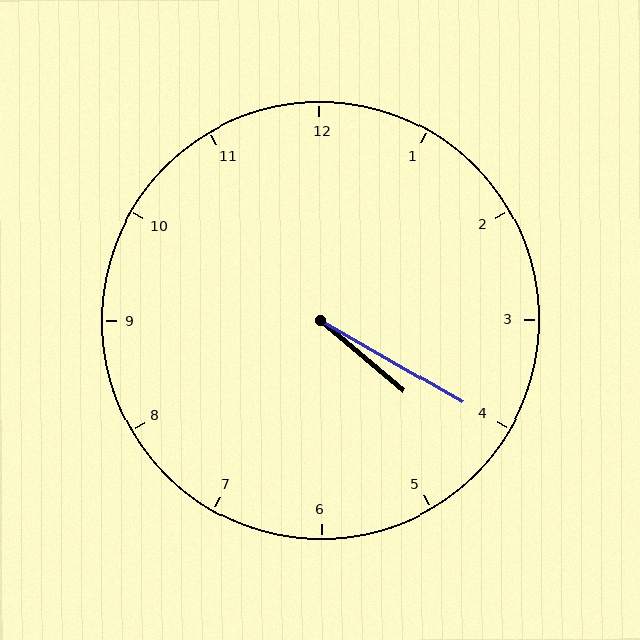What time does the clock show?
4:20.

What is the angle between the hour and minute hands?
Approximately 10 degrees.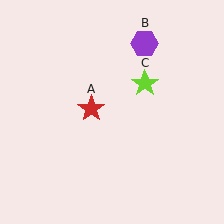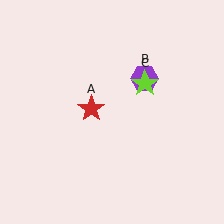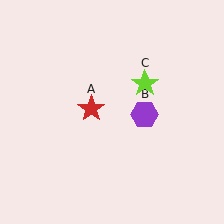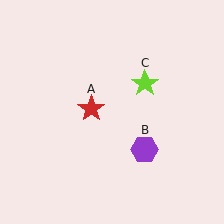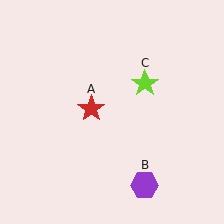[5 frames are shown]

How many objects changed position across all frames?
1 object changed position: purple hexagon (object B).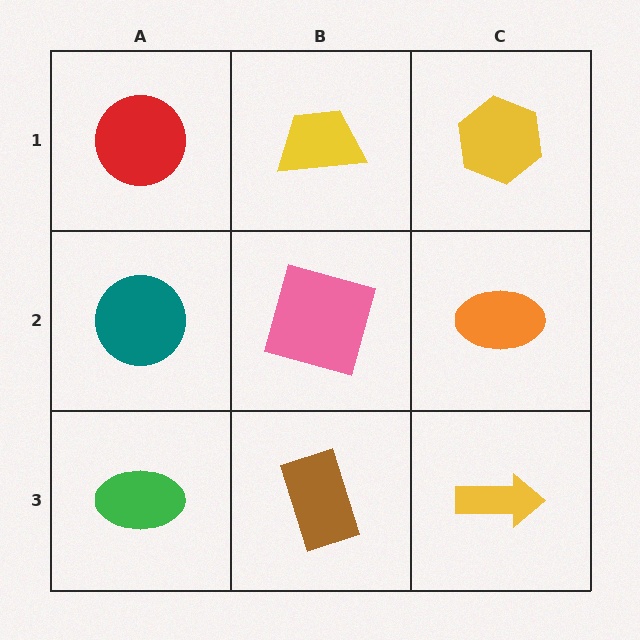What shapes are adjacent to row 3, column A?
A teal circle (row 2, column A), a brown rectangle (row 3, column B).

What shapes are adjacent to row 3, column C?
An orange ellipse (row 2, column C), a brown rectangle (row 3, column B).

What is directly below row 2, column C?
A yellow arrow.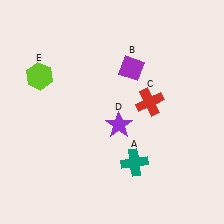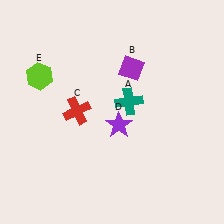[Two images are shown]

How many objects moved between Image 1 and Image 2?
2 objects moved between the two images.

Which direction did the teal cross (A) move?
The teal cross (A) moved up.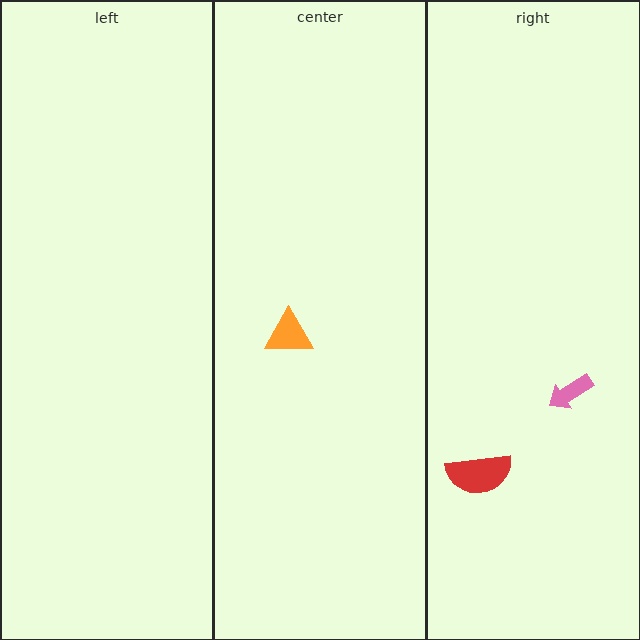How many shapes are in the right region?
2.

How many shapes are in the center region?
1.